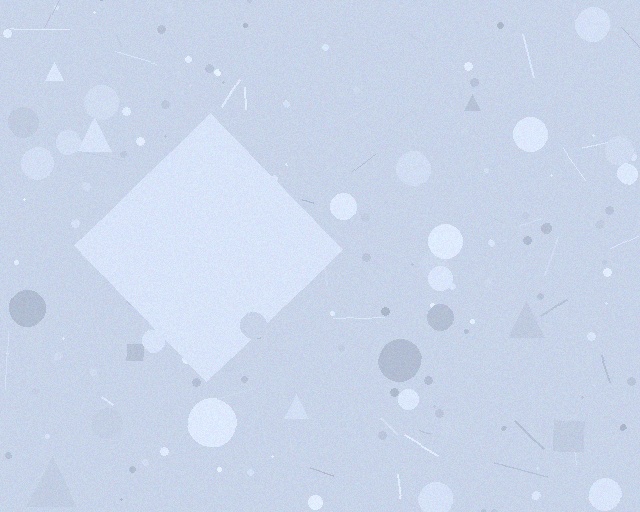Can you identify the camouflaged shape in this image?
The camouflaged shape is a diamond.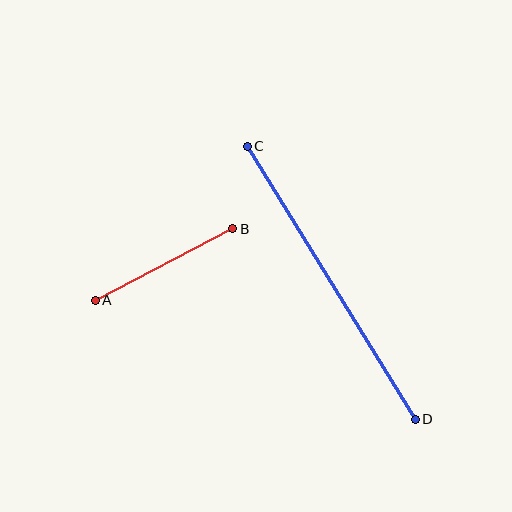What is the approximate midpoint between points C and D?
The midpoint is at approximately (331, 283) pixels.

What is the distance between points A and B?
The distance is approximately 155 pixels.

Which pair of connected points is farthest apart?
Points C and D are farthest apart.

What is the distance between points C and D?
The distance is approximately 321 pixels.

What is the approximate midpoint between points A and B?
The midpoint is at approximately (164, 264) pixels.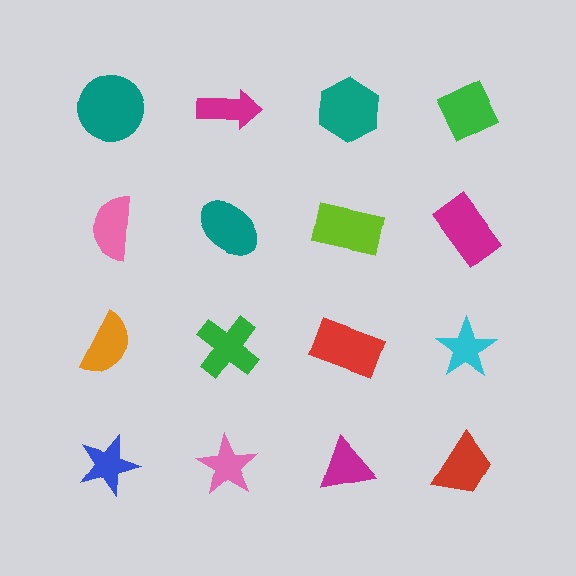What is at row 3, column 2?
A green cross.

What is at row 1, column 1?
A teal circle.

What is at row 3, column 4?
A cyan star.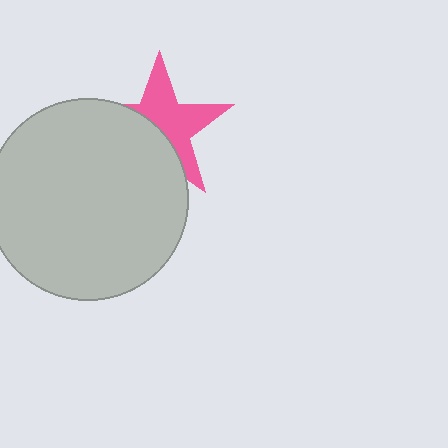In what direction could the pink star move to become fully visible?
The pink star could move toward the upper-right. That would shift it out from behind the light gray circle entirely.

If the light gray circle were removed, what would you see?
You would see the complete pink star.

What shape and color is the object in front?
The object in front is a light gray circle.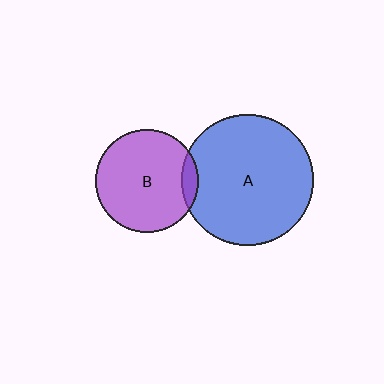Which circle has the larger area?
Circle A (blue).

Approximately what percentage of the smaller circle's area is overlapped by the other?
Approximately 10%.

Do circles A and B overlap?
Yes.